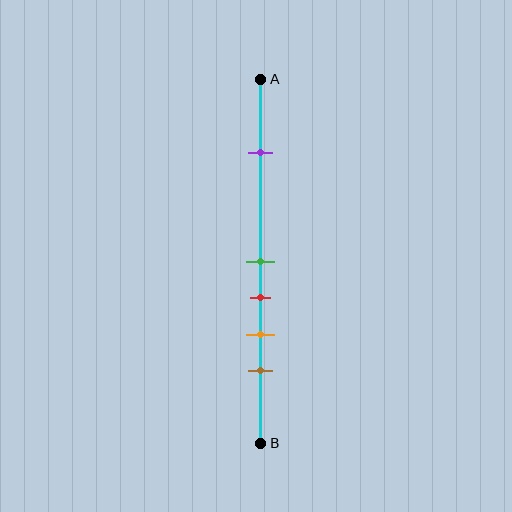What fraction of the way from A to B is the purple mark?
The purple mark is approximately 20% (0.2) of the way from A to B.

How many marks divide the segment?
There are 5 marks dividing the segment.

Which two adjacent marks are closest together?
The green and red marks are the closest adjacent pair.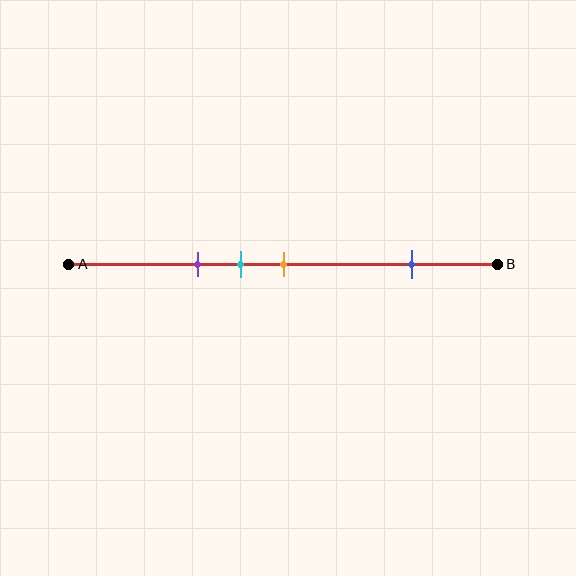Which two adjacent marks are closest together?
The cyan and orange marks are the closest adjacent pair.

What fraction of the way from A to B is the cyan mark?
The cyan mark is approximately 40% (0.4) of the way from A to B.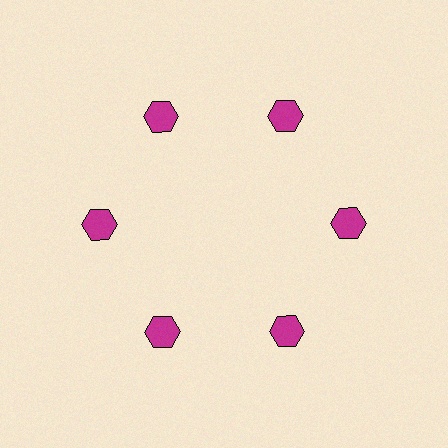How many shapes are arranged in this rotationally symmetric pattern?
There are 6 shapes, arranged in 6 groups of 1.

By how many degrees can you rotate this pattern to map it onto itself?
The pattern maps onto itself every 60 degrees of rotation.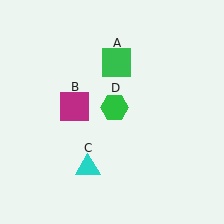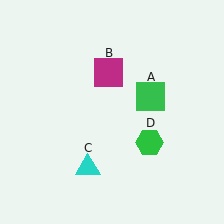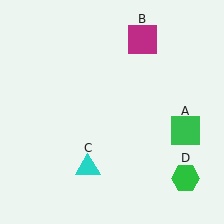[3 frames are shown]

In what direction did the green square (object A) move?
The green square (object A) moved down and to the right.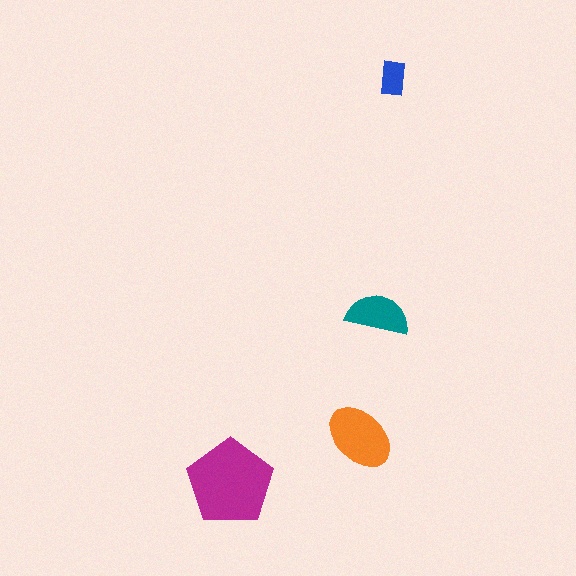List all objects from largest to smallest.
The magenta pentagon, the orange ellipse, the teal semicircle, the blue rectangle.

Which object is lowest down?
The magenta pentagon is bottommost.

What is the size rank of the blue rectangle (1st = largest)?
4th.